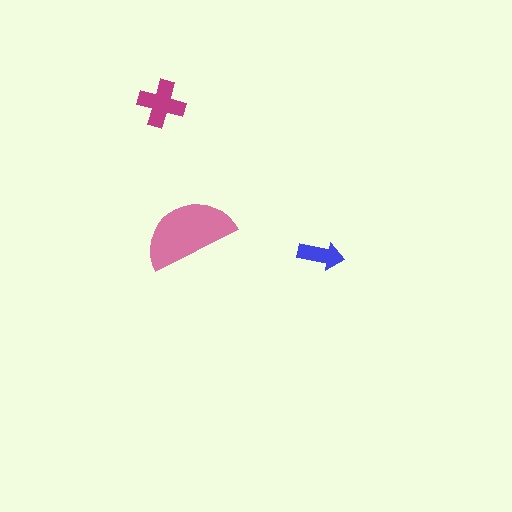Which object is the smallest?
The blue arrow.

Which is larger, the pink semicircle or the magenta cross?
The pink semicircle.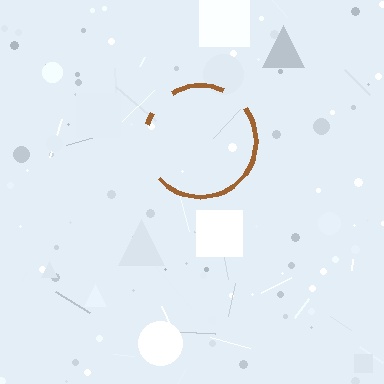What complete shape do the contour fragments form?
The contour fragments form a circle.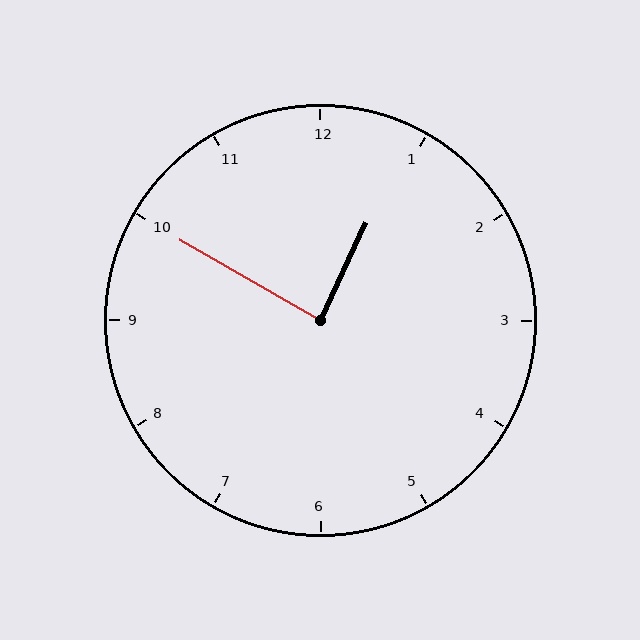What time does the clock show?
12:50.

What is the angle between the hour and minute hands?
Approximately 85 degrees.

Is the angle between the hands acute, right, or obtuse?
It is right.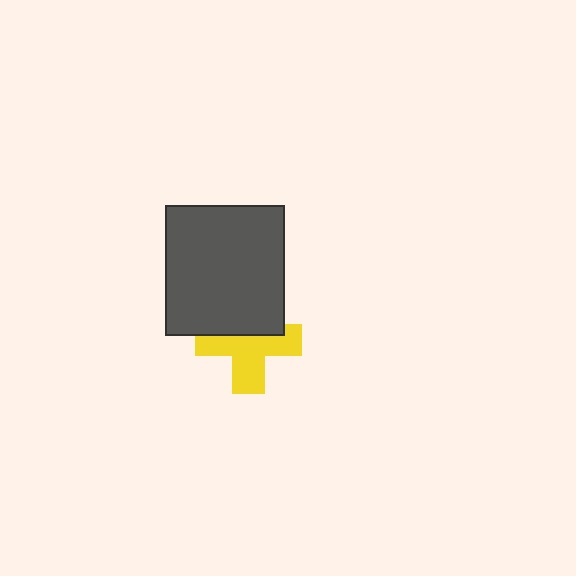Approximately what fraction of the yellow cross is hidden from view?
Roughly 40% of the yellow cross is hidden behind the dark gray rectangle.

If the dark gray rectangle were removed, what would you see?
You would see the complete yellow cross.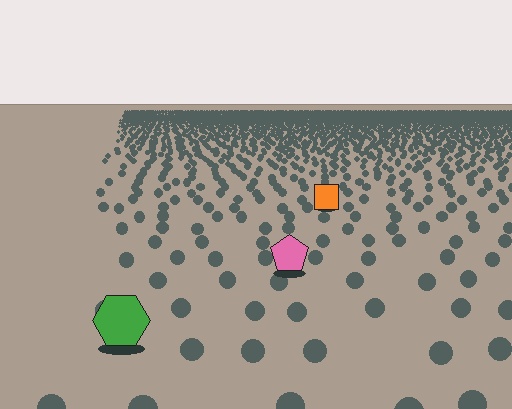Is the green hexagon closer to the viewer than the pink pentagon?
Yes. The green hexagon is closer — you can tell from the texture gradient: the ground texture is coarser near it.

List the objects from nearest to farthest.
From nearest to farthest: the green hexagon, the pink pentagon, the orange square.